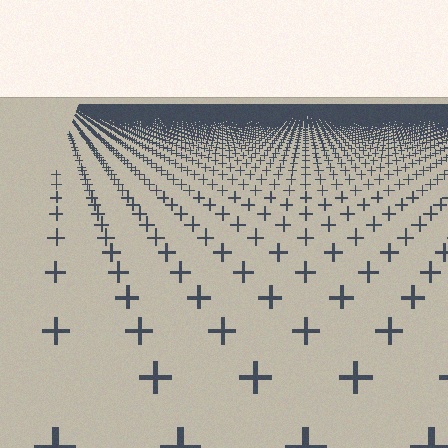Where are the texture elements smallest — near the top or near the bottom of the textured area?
Near the top.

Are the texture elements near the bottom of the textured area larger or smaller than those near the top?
Larger. Near the bottom, elements are closer to the viewer and appear at a bigger on-screen size.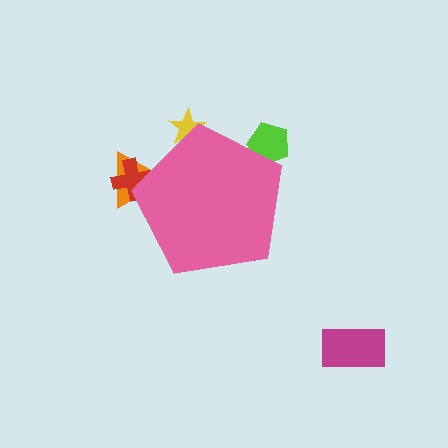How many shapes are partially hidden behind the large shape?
4 shapes are partially hidden.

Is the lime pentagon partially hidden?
Yes, the lime pentagon is partially hidden behind the pink pentagon.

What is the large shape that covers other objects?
A pink pentagon.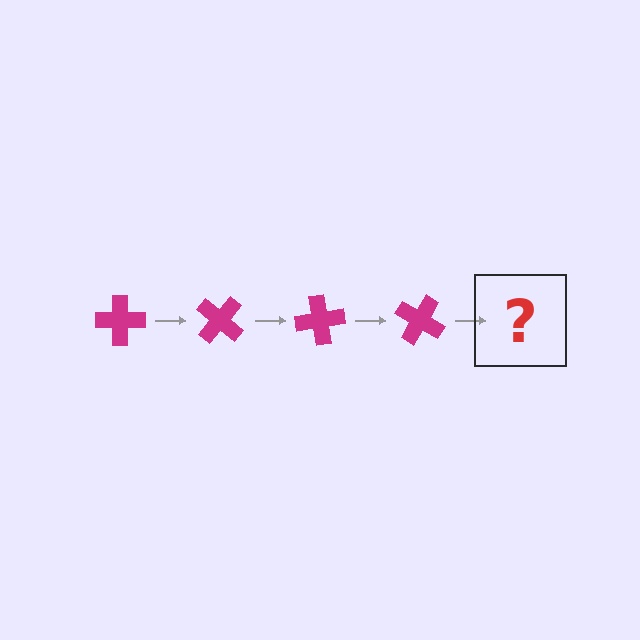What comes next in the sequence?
The next element should be a magenta cross rotated 160 degrees.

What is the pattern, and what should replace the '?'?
The pattern is that the cross rotates 40 degrees each step. The '?' should be a magenta cross rotated 160 degrees.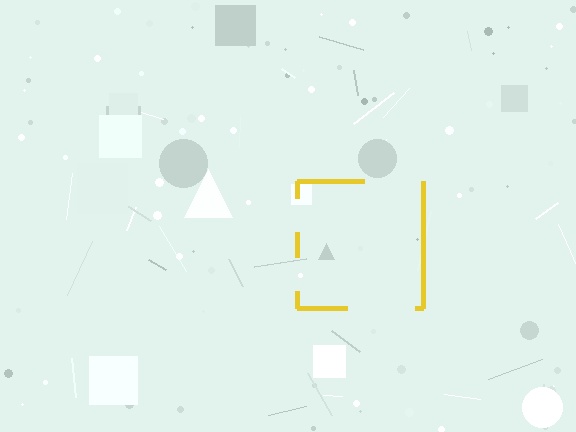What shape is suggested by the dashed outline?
The dashed outline suggests a square.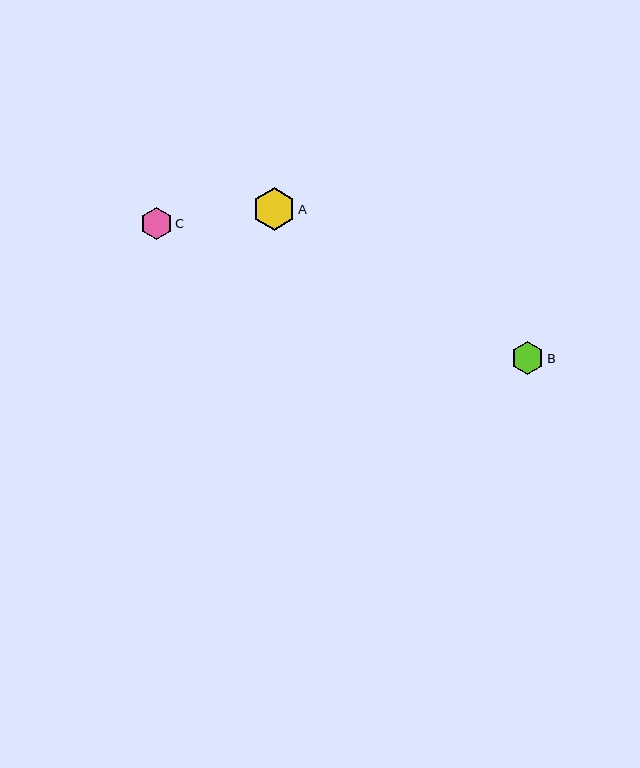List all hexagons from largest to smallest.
From largest to smallest: A, B, C.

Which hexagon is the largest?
Hexagon A is the largest with a size of approximately 42 pixels.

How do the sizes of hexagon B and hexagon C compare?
Hexagon B and hexagon C are approximately the same size.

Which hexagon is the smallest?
Hexagon C is the smallest with a size of approximately 32 pixels.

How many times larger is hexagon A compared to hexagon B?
Hexagon A is approximately 1.3 times the size of hexagon B.